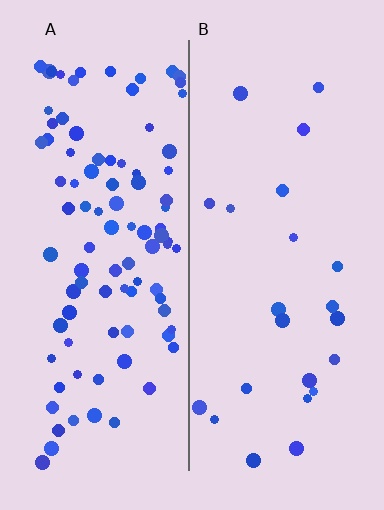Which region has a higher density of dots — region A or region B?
A (the left).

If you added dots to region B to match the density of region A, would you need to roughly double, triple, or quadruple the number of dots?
Approximately quadruple.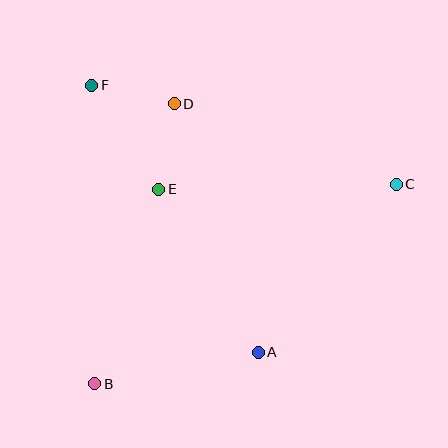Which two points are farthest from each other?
Points B and C are farthest from each other.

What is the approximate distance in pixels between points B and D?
The distance between B and D is approximately 291 pixels.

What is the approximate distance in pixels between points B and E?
The distance between B and E is approximately 205 pixels.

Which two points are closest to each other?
Points D and F are closest to each other.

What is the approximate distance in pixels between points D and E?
The distance between D and E is approximately 87 pixels.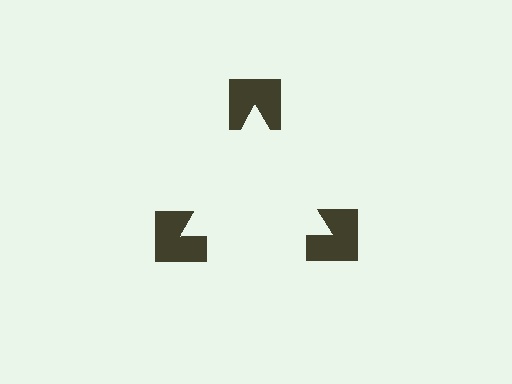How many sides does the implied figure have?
3 sides.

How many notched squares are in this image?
There are 3 — one at each vertex of the illusory triangle.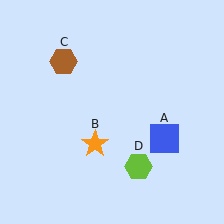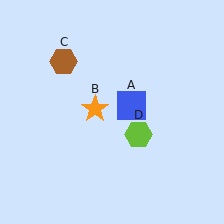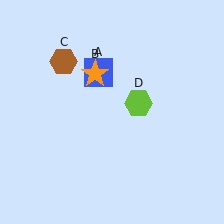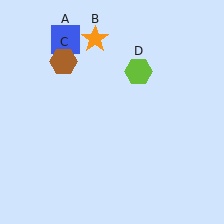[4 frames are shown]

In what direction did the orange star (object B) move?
The orange star (object B) moved up.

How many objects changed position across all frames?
3 objects changed position: blue square (object A), orange star (object B), lime hexagon (object D).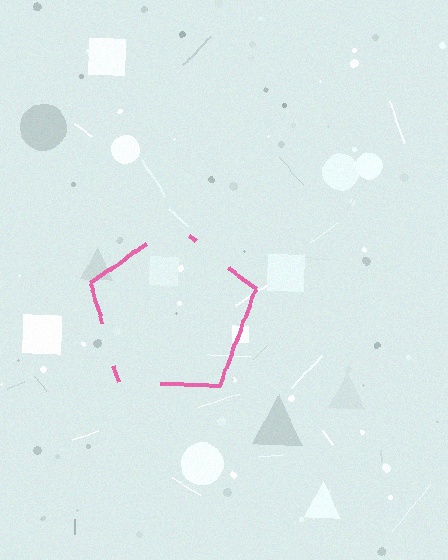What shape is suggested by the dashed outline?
The dashed outline suggests a pentagon.